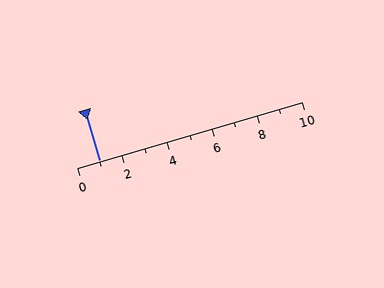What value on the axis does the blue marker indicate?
The marker indicates approximately 1.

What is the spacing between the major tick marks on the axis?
The major ticks are spaced 2 apart.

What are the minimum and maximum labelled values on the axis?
The axis runs from 0 to 10.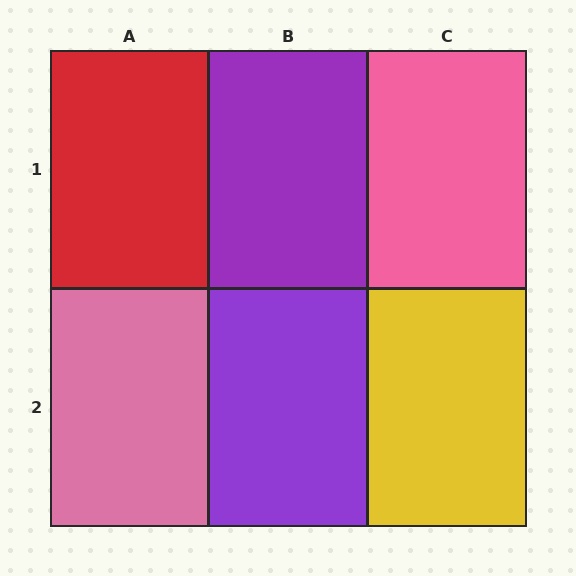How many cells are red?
1 cell is red.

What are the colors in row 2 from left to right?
Pink, purple, yellow.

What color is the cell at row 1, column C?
Pink.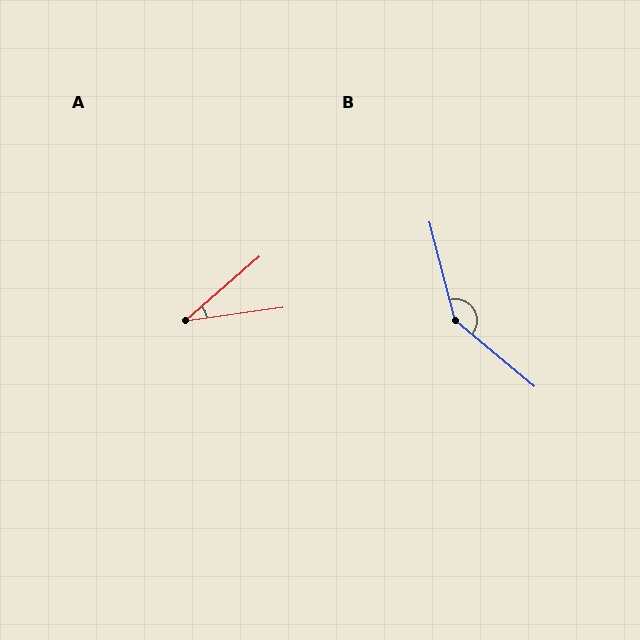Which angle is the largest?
B, at approximately 145 degrees.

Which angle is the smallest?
A, at approximately 33 degrees.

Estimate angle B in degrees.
Approximately 145 degrees.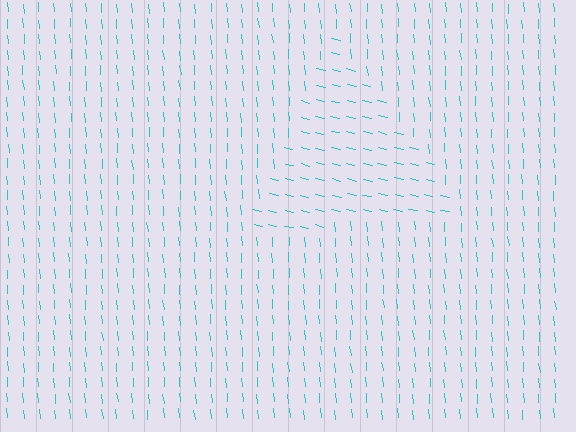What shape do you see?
I see a triangle.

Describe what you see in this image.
The image is filled with small cyan line segments. A triangle region in the image has lines oriented differently from the surrounding lines, creating a visible texture boundary.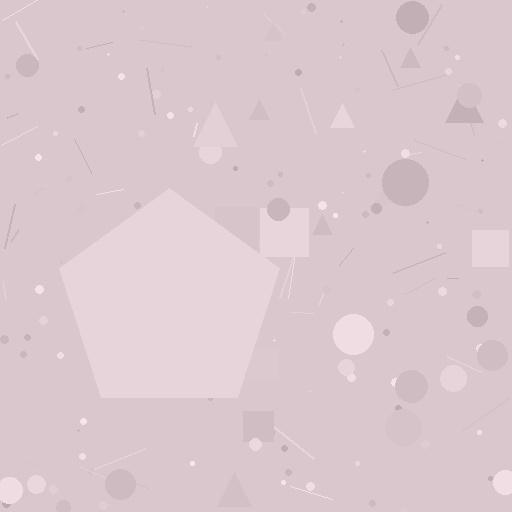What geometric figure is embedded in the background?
A pentagon is embedded in the background.